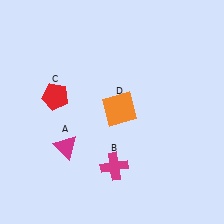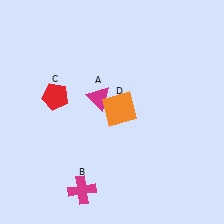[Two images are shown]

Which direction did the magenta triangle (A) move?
The magenta triangle (A) moved up.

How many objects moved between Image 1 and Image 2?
2 objects moved between the two images.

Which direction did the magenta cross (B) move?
The magenta cross (B) moved left.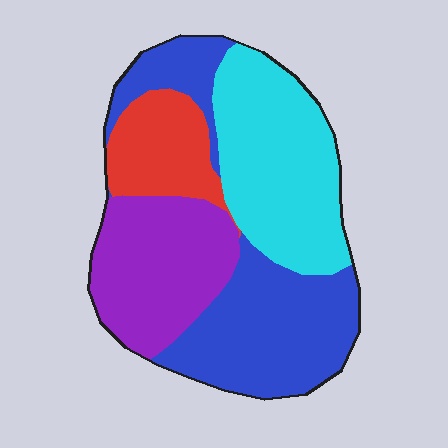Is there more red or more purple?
Purple.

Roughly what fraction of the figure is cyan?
Cyan covers 29% of the figure.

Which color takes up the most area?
Blue, at roughly 35%.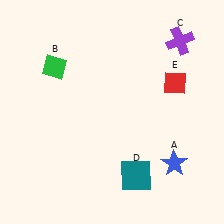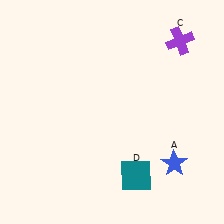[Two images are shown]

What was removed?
The red diamond (E), the green diamond (B) were removed in Image 2.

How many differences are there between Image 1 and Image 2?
There are 2 differences between the two images.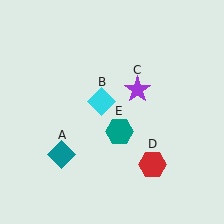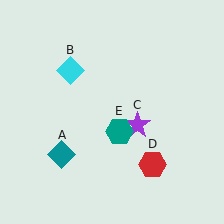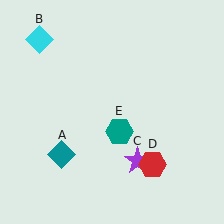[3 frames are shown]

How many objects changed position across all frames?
2 objects changed position: cyan diamond (object B), purple star (object C).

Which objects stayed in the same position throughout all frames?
Teal diamond (object A) and red hexagon (object D) and teal hexagon (object E) remained stationary.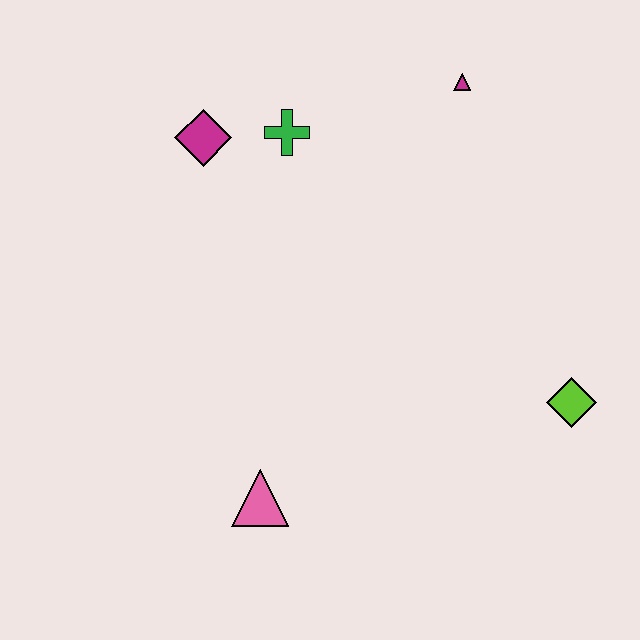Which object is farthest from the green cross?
The lime diamond is farthest from the green cross.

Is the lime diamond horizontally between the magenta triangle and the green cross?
No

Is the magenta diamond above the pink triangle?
Yes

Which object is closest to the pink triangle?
The lime diamond is closest to the pink triangle.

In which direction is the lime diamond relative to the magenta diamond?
The lime diamond is to the right of the magenta diamond.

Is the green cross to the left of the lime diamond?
Yes